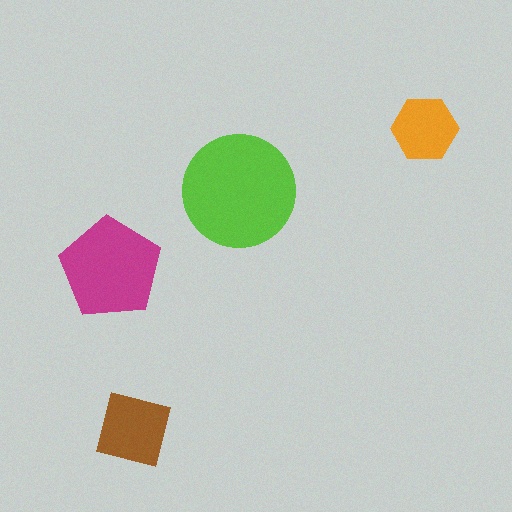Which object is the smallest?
The orange hexagon.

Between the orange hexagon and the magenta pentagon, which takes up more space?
The magenta pentagon.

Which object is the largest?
The lime circle.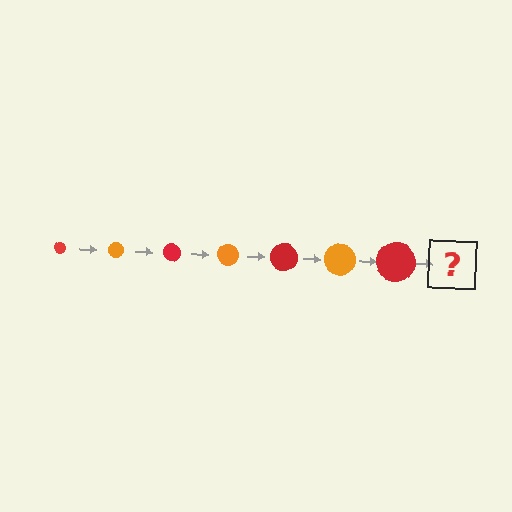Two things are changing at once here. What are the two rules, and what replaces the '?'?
The two rules are that the circle grows larger each step and the color cycles through red and orange. The '?' should be an orange circle, larger than the previous one.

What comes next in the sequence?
The next element should be an orange circle, larger than the previous one.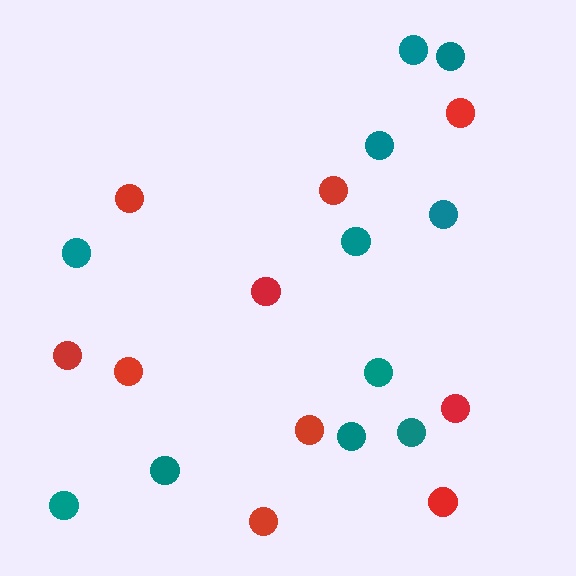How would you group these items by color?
There are 2 groups: one group of red circles (10) and one group of teal circles (11).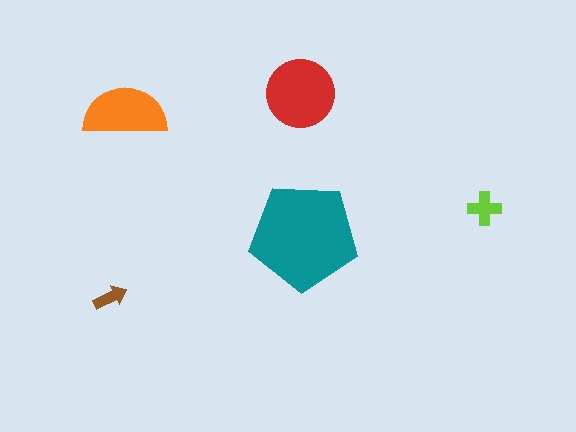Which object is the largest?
The teal pentagon.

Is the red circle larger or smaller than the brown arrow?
Larger.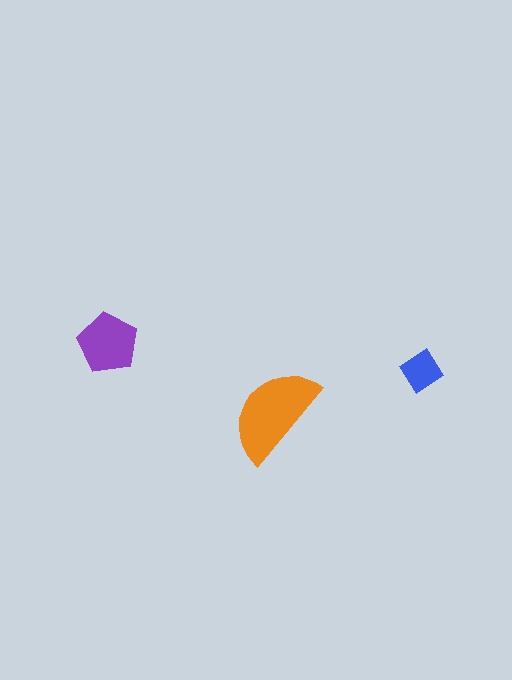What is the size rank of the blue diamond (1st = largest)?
3rd.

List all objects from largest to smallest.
The orange semicircle, the purple pentagon, the blue diamond.